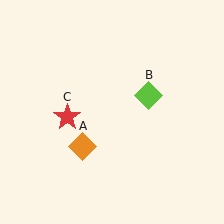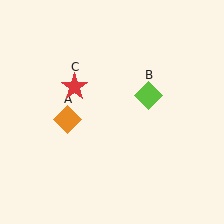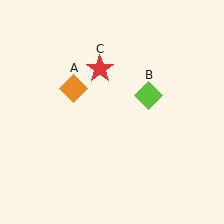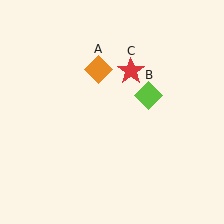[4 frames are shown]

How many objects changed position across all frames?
2 objects changed position: orange diamond (object A), red star (object C).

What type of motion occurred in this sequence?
The orange diamond (object A), red star (object C) rotated clockwise around the center of the scene.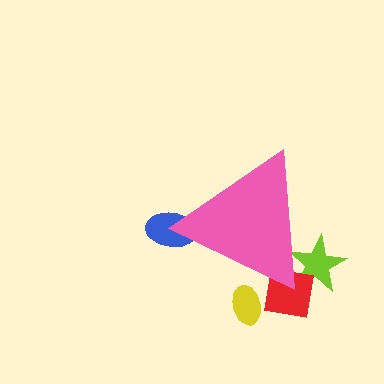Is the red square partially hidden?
Yes, the red square is partially hidden behind the pink triangle.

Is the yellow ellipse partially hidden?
Yes, the yellow ellipse is partially hidden behind the pink triangle.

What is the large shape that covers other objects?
A pink triangle.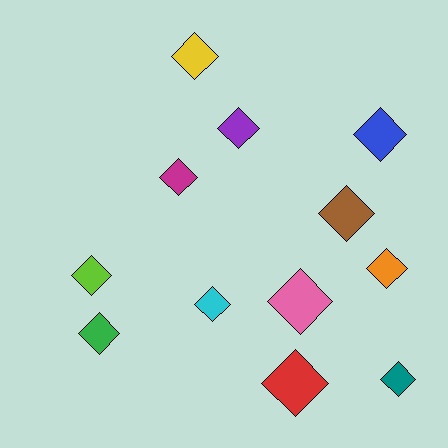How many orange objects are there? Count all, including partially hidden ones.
There is 1 orange object.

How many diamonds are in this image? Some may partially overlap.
There are 12 diamonds.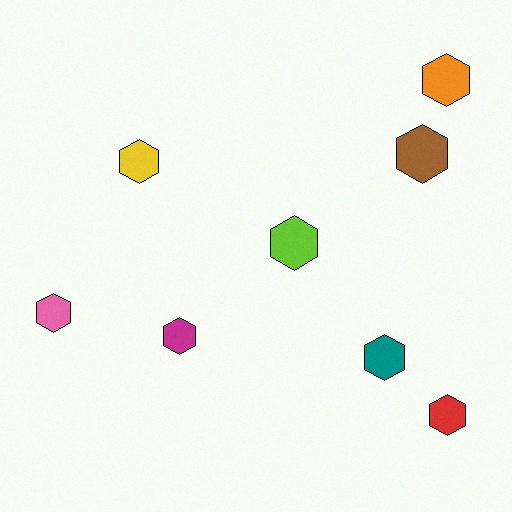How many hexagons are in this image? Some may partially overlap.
There are 8 hexagons.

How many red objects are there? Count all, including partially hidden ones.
There is 1 red object.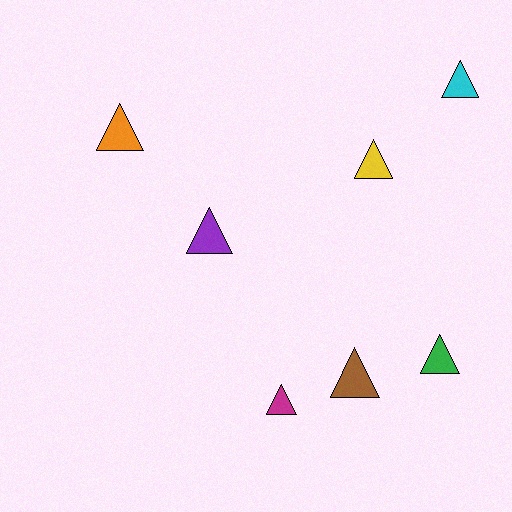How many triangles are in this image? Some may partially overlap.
There are 7 triangles.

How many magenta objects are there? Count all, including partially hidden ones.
There is 1 magenta object.